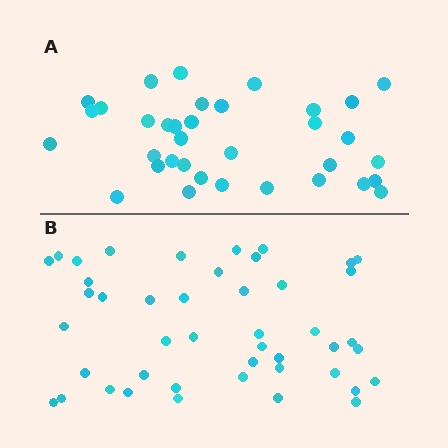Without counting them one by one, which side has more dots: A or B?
Region B (the bottom region) has more dots.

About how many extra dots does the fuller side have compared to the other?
Region B has roughly 10 or so more dots than region A.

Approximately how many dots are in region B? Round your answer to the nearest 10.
About 40 dots. (The exact count is 45, which rounds to 40.)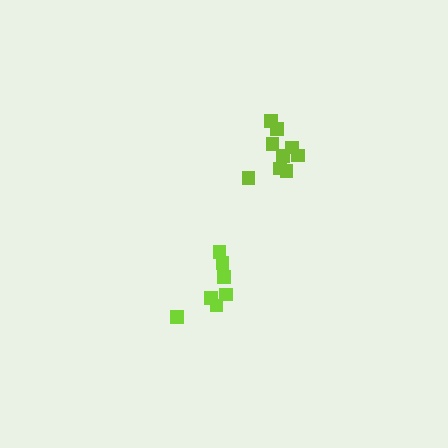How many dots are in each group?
Group 1: 9 dots, Group 2: 7 dots (16 total).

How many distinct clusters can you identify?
There are 2 distinct clusters.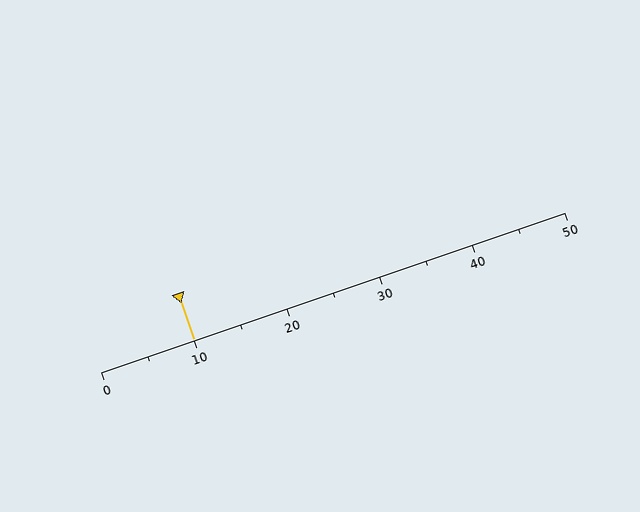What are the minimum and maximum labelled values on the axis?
The axis runs from 0 to 50.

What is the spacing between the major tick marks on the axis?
The major ticks are spaced 10 apart.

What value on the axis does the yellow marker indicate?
The marker indicates approximately 10.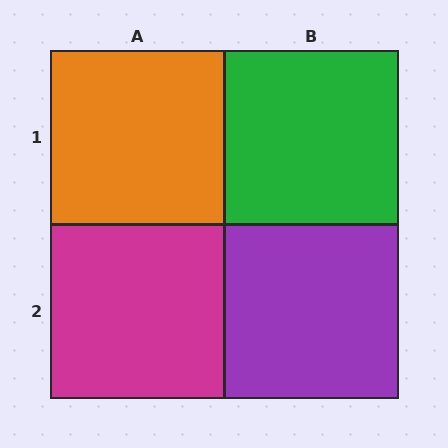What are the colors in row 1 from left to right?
Orange, green.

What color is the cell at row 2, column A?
Magenta.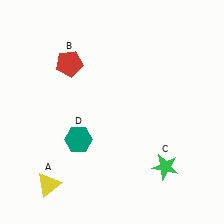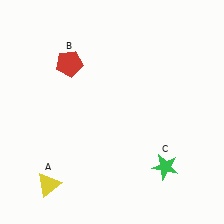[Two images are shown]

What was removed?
The teal hexagon (D) was removed in Image 2.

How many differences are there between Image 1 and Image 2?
There is 1 difference between the two images.